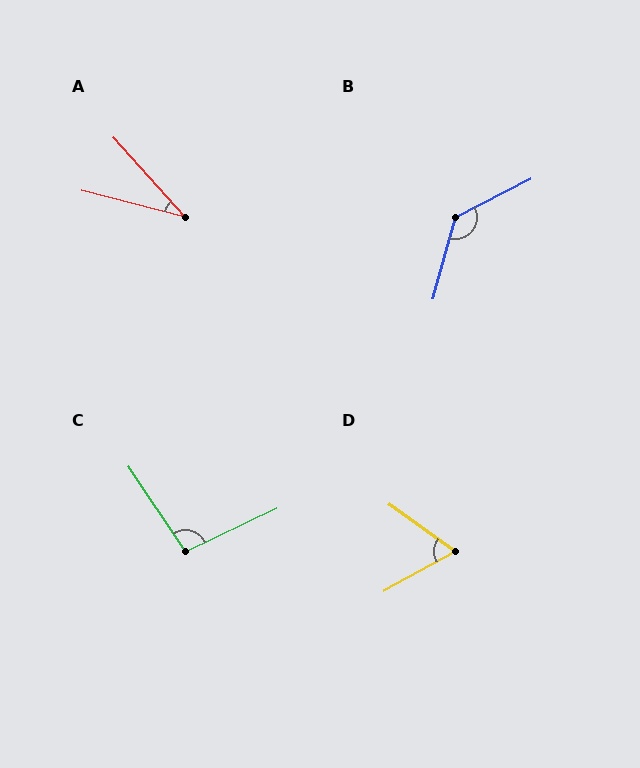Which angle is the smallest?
A, at approximately 34 degrees.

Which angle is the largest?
B, at approximately 132 degrees.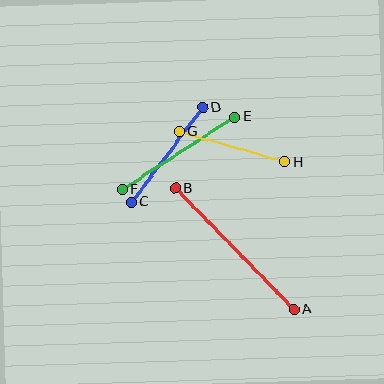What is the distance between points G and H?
The distance is approximately 110 pixels.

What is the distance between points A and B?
The distance is approximately 169 pixels.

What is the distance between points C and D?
The distance is approximately 118 pixels.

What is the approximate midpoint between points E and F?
The midpoint is at approximately (178, 153) pixels.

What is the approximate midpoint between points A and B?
The midpoint is at approximately (234, 249) pixels.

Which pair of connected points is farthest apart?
Points A and B are farthest apart.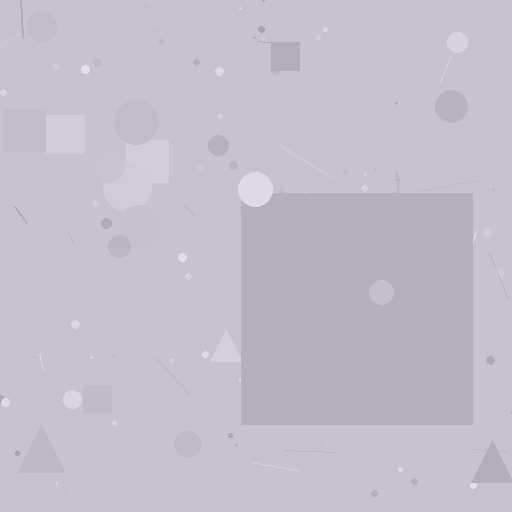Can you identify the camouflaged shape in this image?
The camouflaged shape is a square.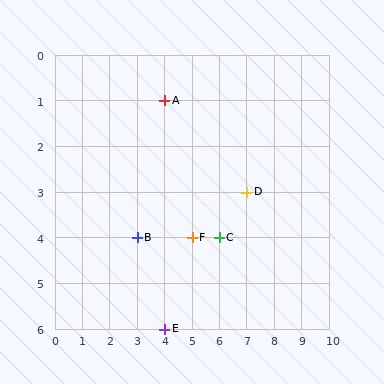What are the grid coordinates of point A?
Point A is at grid coordinates (4, 1).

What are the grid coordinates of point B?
Point B is at grid coordinates (3, 4).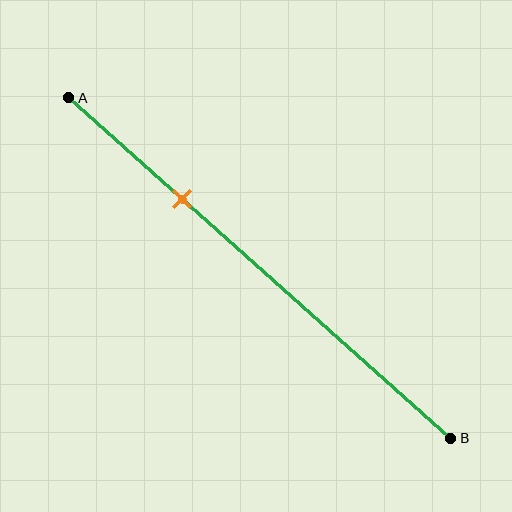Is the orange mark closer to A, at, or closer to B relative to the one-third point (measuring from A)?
The orange mark is closer to point A than the one-third point of segment AB.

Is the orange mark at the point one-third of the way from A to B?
No, the mark is at about 30% from A, not at the 33% one-third point.